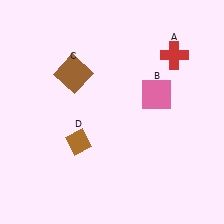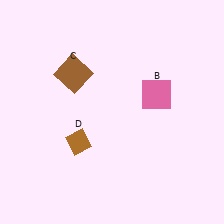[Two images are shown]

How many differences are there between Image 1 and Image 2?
There is 1 difference between the two images.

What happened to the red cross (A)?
The red cross (A) was removed in Image 2. It was in the top-right area of Image 1.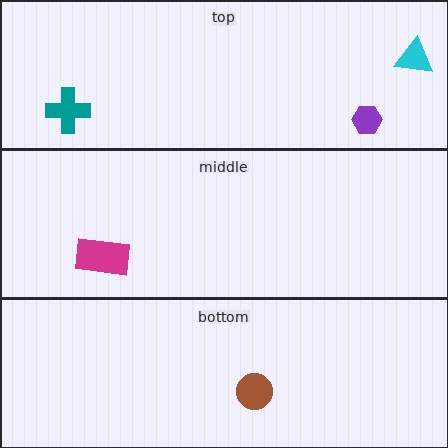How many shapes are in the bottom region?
1.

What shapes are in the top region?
The purple hexagon, the teal cross, the cyan triangle.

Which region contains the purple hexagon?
The top region.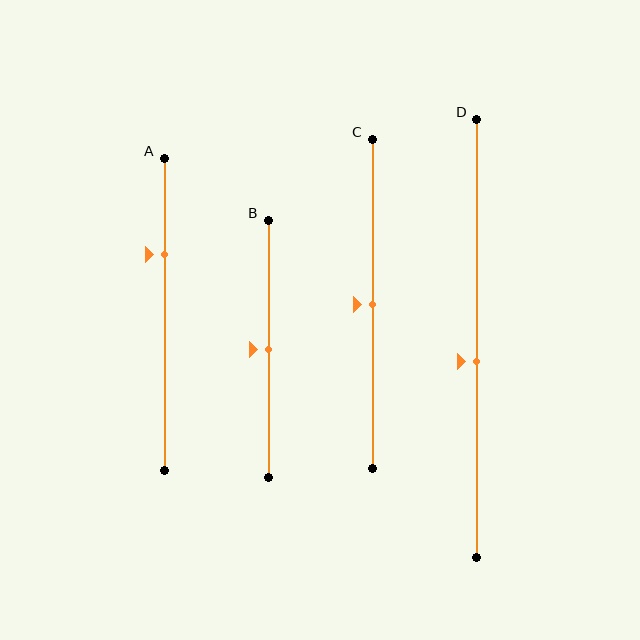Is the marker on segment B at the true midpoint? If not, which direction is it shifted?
Yes, the marker on segment B is at the true midpoint.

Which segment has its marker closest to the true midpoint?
Segment B has its marker closest to the true midpoint.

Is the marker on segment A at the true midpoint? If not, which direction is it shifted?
No, the marker on segment A is shifted upward by about 19% of the segment length.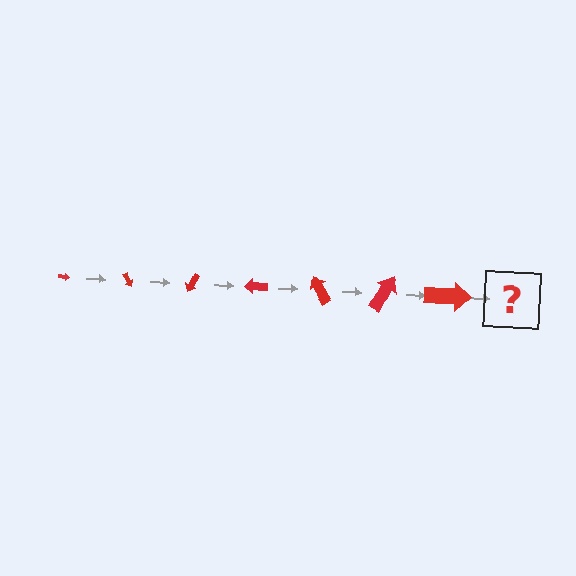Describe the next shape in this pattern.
It should be an arrow, larger than the previous one and rotated 420 degrees from the start.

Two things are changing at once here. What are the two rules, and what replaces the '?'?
The two rules are that the arrow grows larger each step and it rotates 60 degrees each step. The '?' should be an arrow, larger than the previous one and rotated 420 degrees from the start.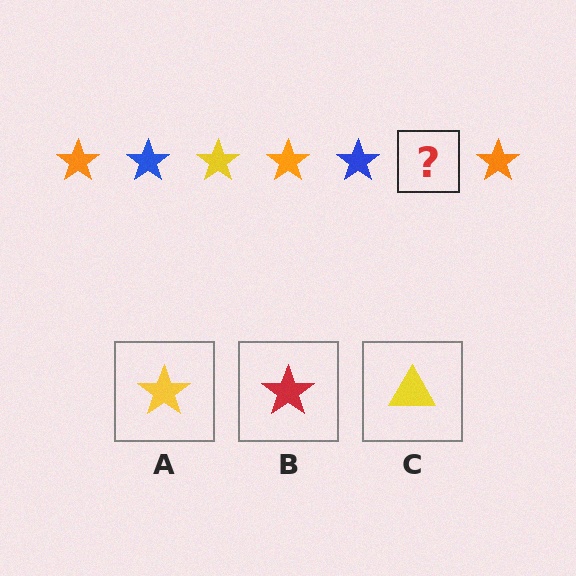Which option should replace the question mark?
Option A.